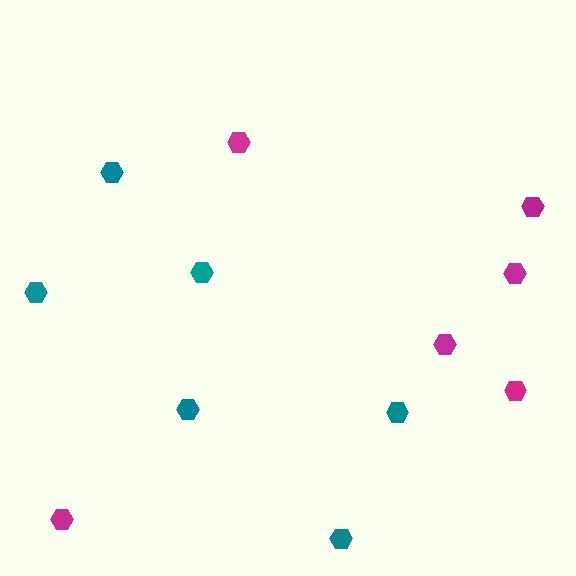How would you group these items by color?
There are 2 groups: one group of magenta hexagons (6) and one group of teal hexagons (6).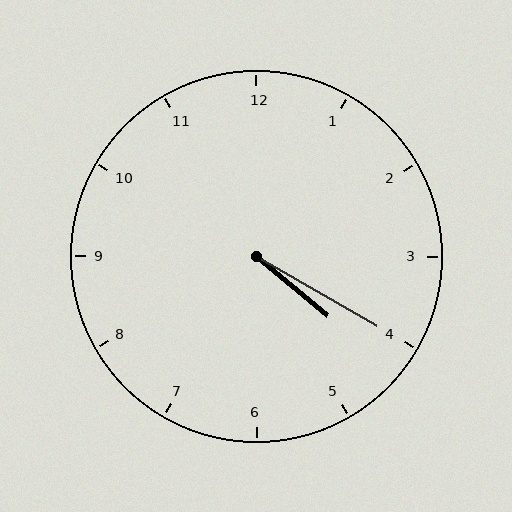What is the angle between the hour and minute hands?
Approximately 10 degrees.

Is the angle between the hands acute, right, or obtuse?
It is acute.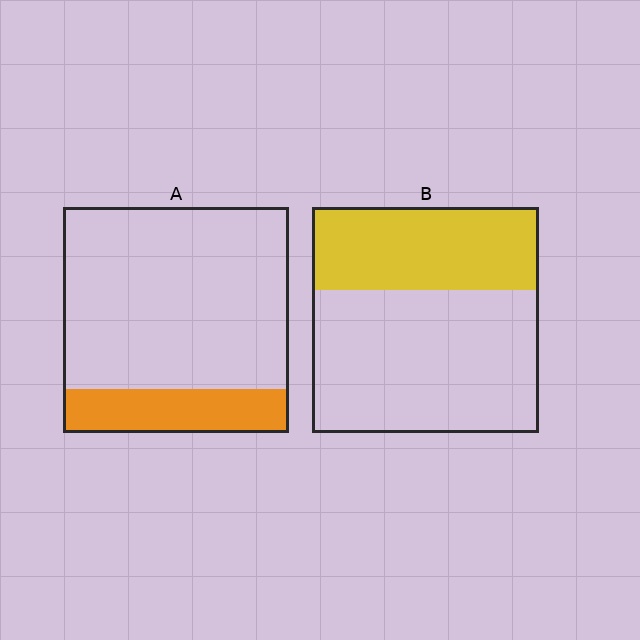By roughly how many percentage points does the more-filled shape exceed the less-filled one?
By roughly 15 percentage points (B over A).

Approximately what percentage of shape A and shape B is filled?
A is approximately 20% and B is approximately 35%.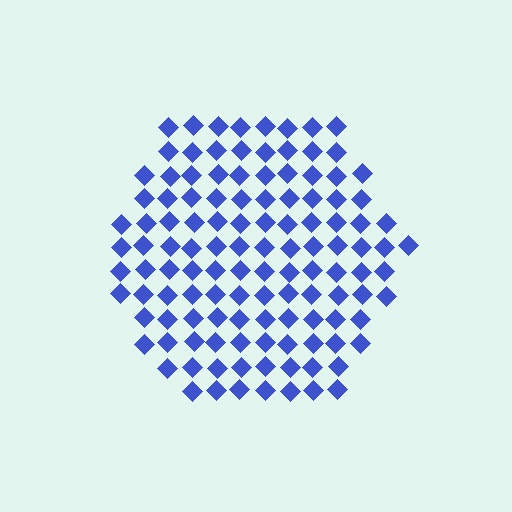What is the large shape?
The large shape is a hexagon.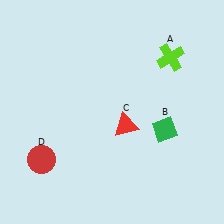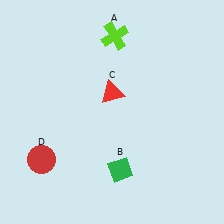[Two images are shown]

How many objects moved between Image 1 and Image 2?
3 objects moved between the two images.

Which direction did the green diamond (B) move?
The green diamond (B) moved left.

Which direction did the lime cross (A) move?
The lime cross (A) moved left.